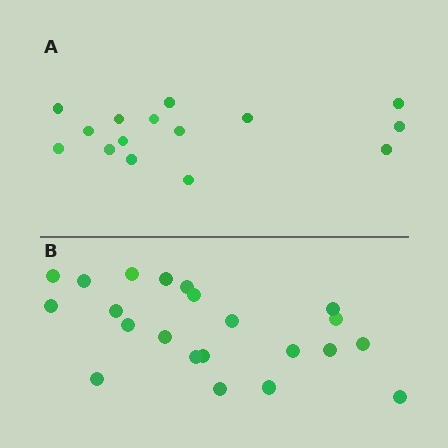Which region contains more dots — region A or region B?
Region B (the bottom region) has more dots.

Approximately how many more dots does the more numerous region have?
Region B has roughly 8 or so more dots than region A.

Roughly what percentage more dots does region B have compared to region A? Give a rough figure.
About 45% more.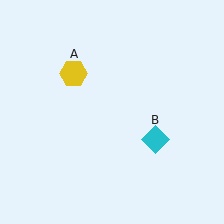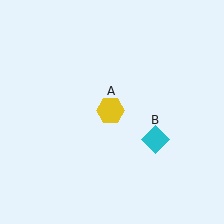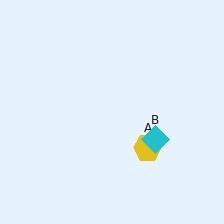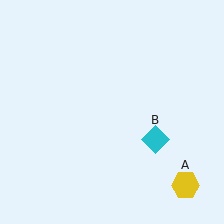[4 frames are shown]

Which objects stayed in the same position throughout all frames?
Cyan diamond (object B) remained stationary.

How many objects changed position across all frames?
1 object changed position: yellow hexagon (object A).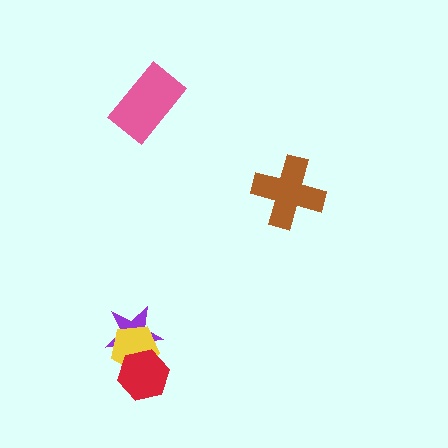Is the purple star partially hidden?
Yes, it is partially covered by another shape.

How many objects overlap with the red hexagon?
2 objects overlap with the red hexagon.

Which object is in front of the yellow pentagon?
The red hexagon is in front of the yellow pentagon.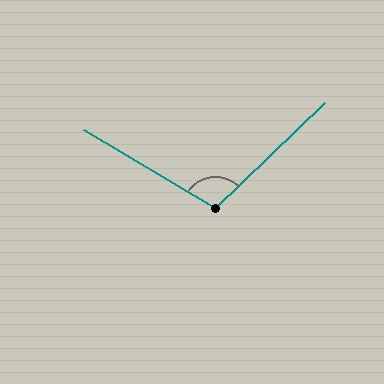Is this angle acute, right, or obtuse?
It is obtuse.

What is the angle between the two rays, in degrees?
Approximately 105 degrees.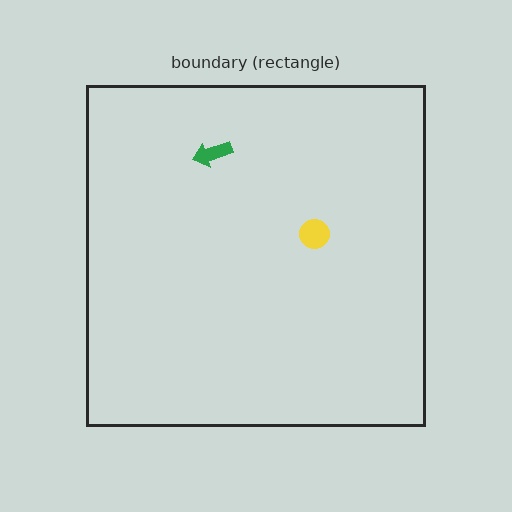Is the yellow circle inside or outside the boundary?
Inside.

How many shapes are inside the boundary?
2 inside, 0 outside.